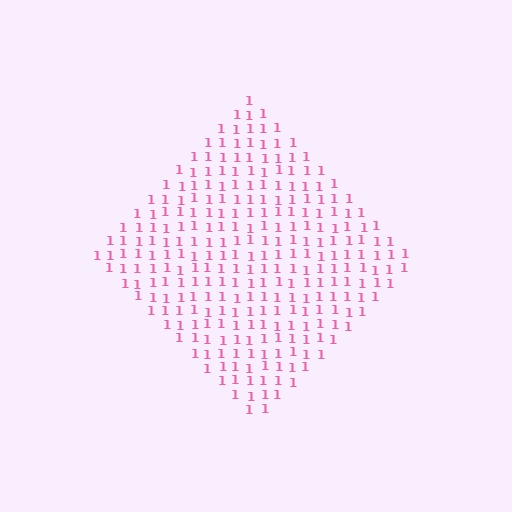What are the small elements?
The small elements are digit 1's.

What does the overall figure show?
The overall figure shows a diamond.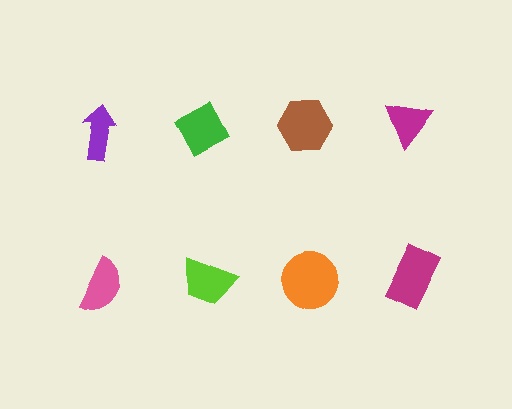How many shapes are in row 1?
4 shapes.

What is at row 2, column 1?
A pink semicircle.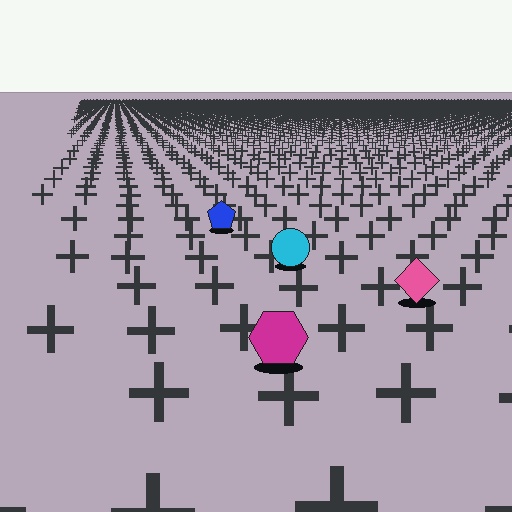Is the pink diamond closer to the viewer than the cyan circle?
Yes. The pink diamond is closer — you can tell from the texture gradient: the ground texture is coarser near it.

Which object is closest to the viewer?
The magenta hexagon is closest. The texture marks near it are larger and more spread out.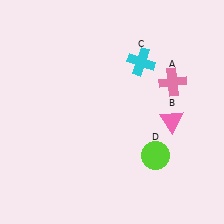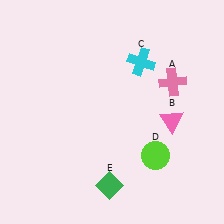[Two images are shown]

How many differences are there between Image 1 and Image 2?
There is 1 difference between the two images.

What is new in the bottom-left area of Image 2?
A green diamond (E) was added in the bottom-left area of Image 2.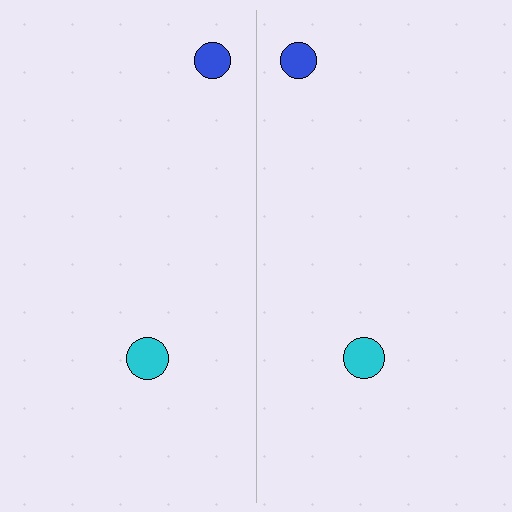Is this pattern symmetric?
Yes, this pattern has bilateral (reflection) symmetry.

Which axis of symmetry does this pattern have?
The pattern has a vertical axis of symmetry running through the center of the image.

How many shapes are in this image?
There are 4 shapes in this image.